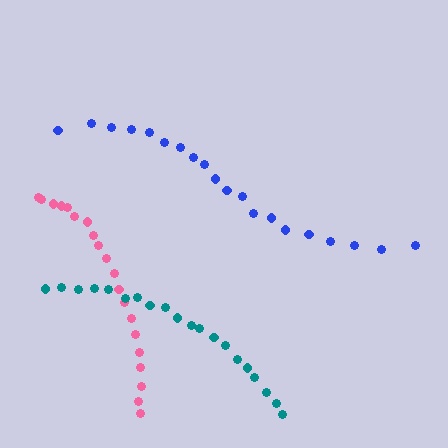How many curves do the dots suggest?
There are 3 distinct paths.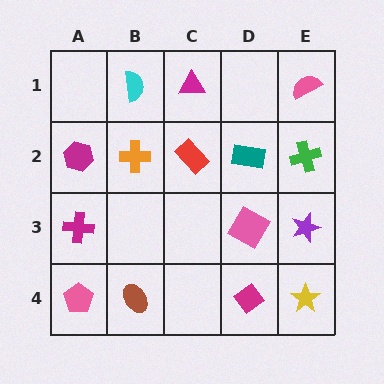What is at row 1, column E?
A pink semicircle.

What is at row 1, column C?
A magenta triangle.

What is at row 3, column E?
A purple star.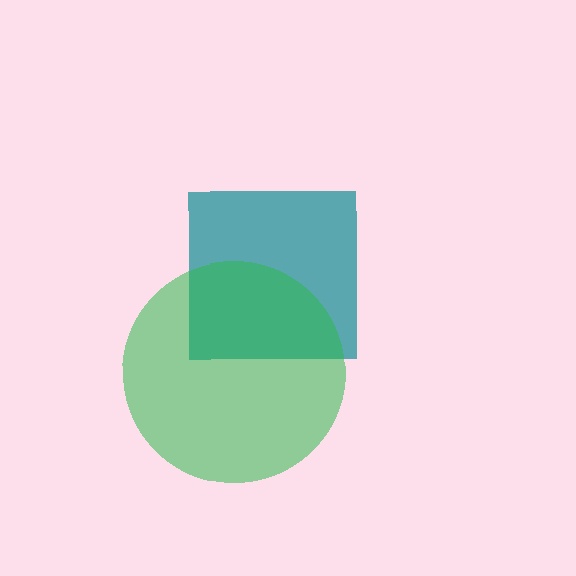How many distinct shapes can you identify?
There are 2 distinct shapes: a teal square, a green circle.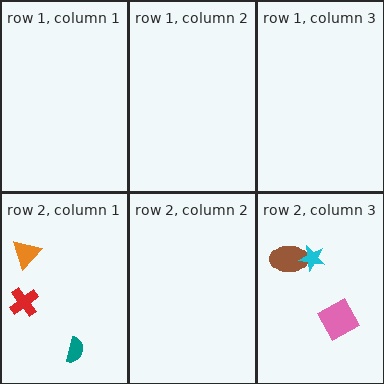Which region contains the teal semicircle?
The row 2, column 1 region.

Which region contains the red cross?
The row 2, column 1 region.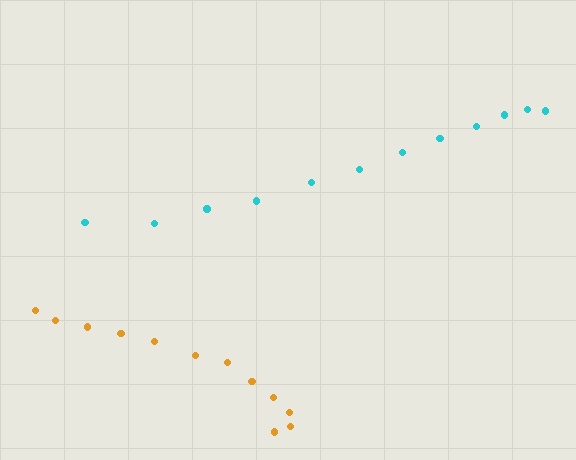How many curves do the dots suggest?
There are 2 distinct paths.